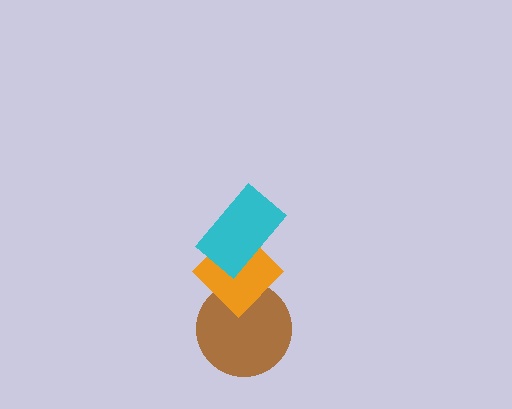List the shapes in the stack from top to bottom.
From top to bottom: the cyan rectangle, the orange diamond, the brown circle.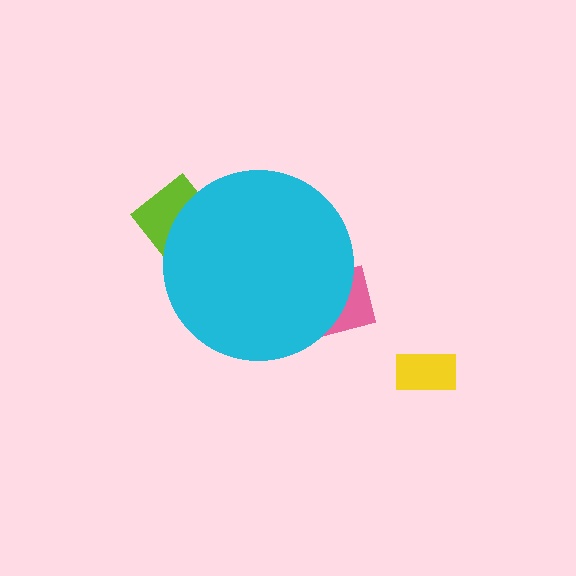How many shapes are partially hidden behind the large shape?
2 shapes are partially hidden.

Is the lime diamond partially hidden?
Yes, the lime diamond is partially hidden behind the cyan circle.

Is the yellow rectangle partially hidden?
No, the yellow rectangle is fully visible.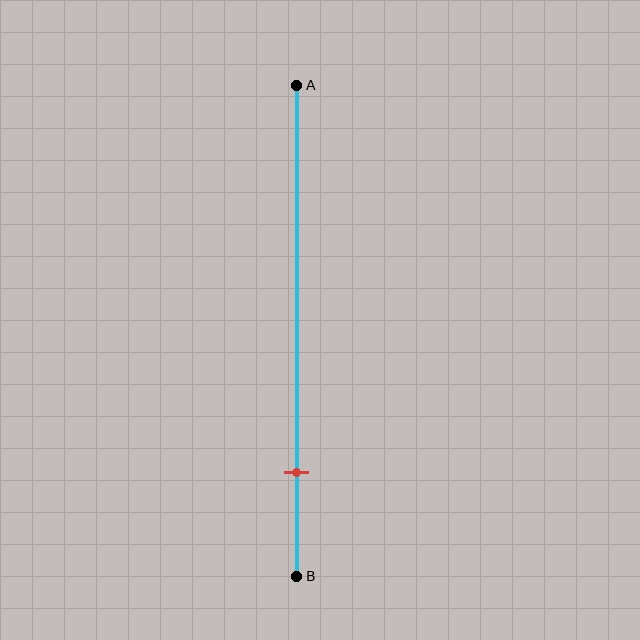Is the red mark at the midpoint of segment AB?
No, the mark is at about 80% from A, not at the 50% midpoint.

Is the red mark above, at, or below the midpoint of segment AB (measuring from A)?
The red mark is below the midpoint of segment AB.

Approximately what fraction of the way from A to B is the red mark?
The red mark is approximately 80% of the way from A to B.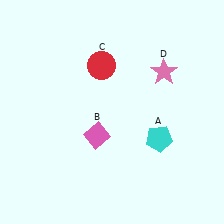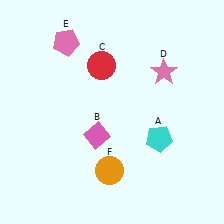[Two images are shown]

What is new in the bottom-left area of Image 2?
An orange circle (F) was added in the bottom-left area of Image 2.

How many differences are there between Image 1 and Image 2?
There are 2 differences between the two images.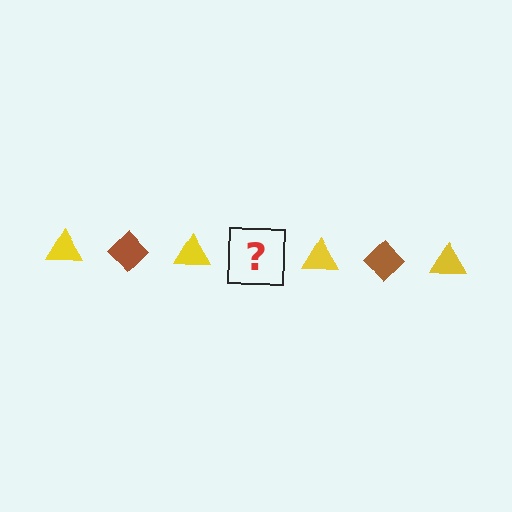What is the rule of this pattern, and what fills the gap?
The rule is that the pattern alternates between yellow triangle and brown diamond. The gap should be filled with a brown diamond.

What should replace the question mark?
The question mark should be replaced with a brown diamond.